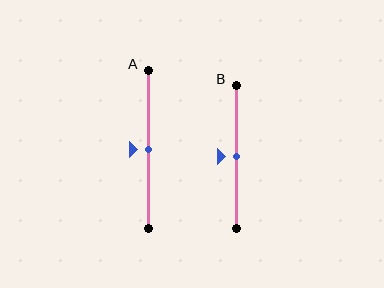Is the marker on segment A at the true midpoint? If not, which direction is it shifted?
Yes, the marker on segment A is at the true midpoint.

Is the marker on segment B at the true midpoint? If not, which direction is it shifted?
Yes, the marker on segment B is at the true midpoint.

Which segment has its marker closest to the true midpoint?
Segment A has its marker closest to the true midpoint.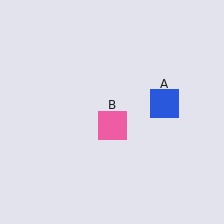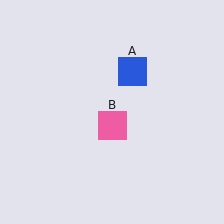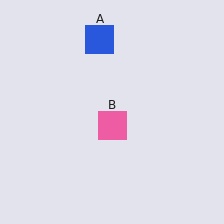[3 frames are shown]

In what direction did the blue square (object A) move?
The blue square (object A) moved up and to the left.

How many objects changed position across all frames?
1 object changed position: blue square (object A).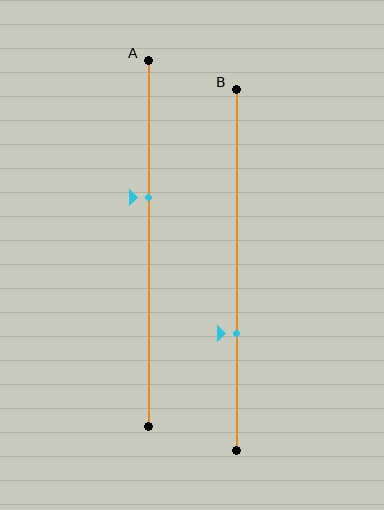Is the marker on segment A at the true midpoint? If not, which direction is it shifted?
No, the marker on segment A is shifted upward by about 12% of the segment length.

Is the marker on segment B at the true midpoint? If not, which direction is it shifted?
No, the marker on segment B is shifted downward by about 18% of the segment length.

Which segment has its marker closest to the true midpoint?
Segment A has its marker closest to the true midpoint.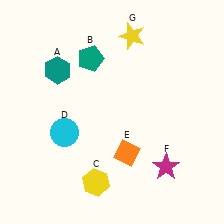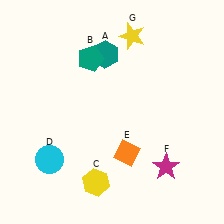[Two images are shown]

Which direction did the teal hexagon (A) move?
The teal hexagon (A) moved right.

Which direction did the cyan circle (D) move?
The cyan circle (D) moved down.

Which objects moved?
The objects that moved are: the teal hexagon (A), the cyan circle (D).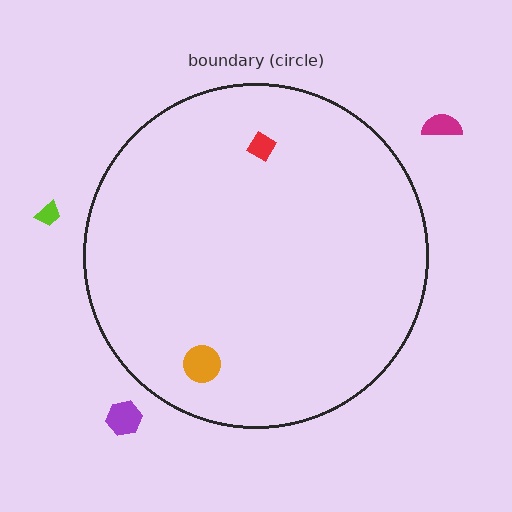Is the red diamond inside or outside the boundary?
Inside.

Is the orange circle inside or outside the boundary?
Inside.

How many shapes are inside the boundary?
2 inside, 3 outside.